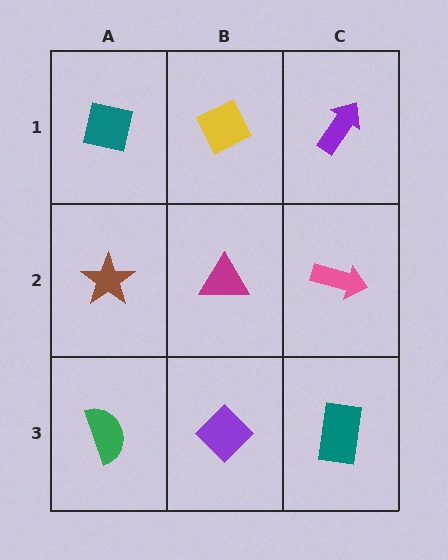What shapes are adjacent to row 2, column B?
A yellow diamond (row 1, column B), a purple diamond (row 3, column B), a brown star (row 2, column A), a pink arrow (row 2, column C).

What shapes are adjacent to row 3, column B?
A magenta triangle (row 2, column B), a green semicircle (row 3, column A), a teal rectangle (row 3, column C).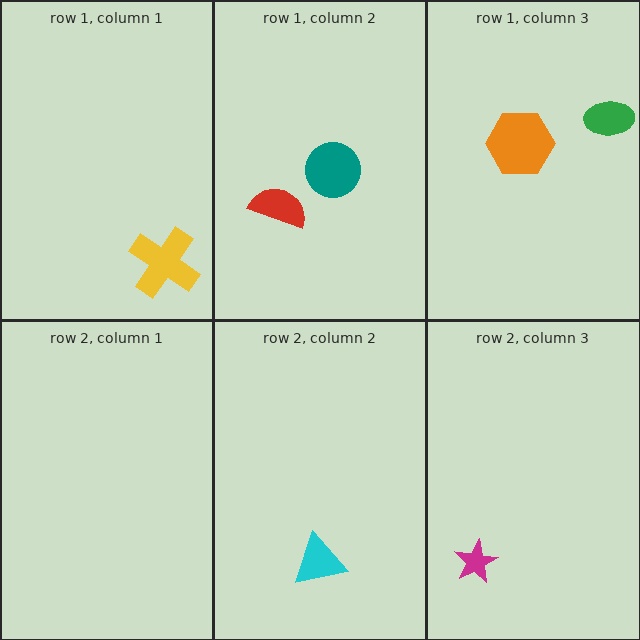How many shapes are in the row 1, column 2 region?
2.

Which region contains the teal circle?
The row 1, column 2 region.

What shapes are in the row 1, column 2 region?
The teal circle, the red semicircle.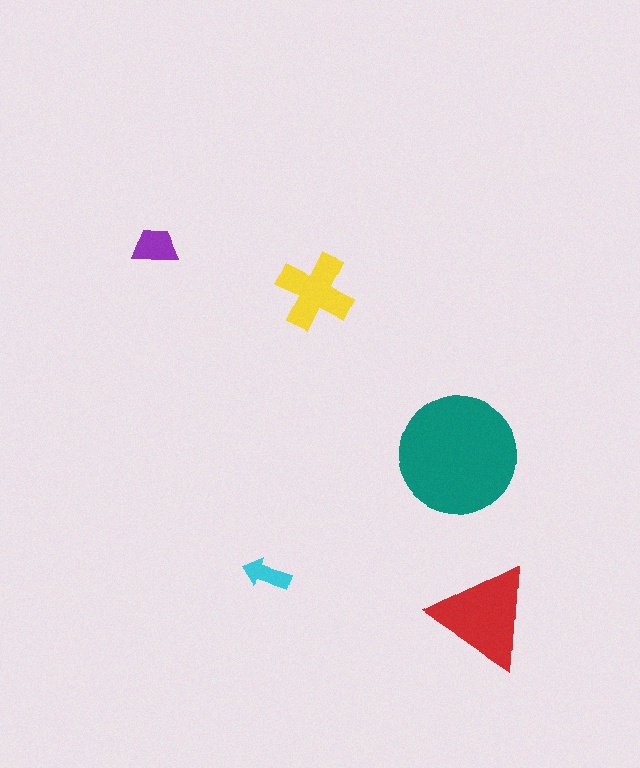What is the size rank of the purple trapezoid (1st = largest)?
4th.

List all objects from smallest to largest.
The cyan arrow, the purple trapezoid, the yellow cross, the red triangle, the teal circle.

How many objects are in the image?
There are 5 objects in the image.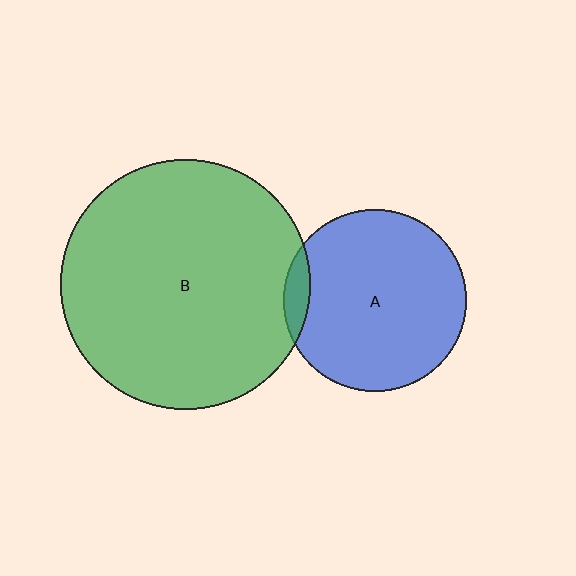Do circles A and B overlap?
Yes.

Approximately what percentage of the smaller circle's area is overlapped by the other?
Approximately 5%.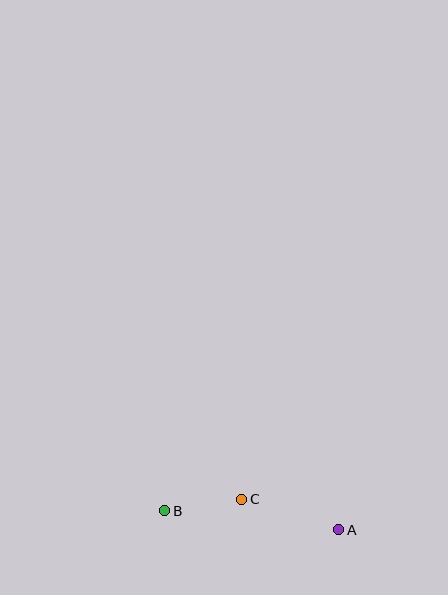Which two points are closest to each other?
Points B and C are closest to each other.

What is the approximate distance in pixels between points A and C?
The distance between A and C is approximately 102 pixels.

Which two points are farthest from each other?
Points A and B are farthest from each other.